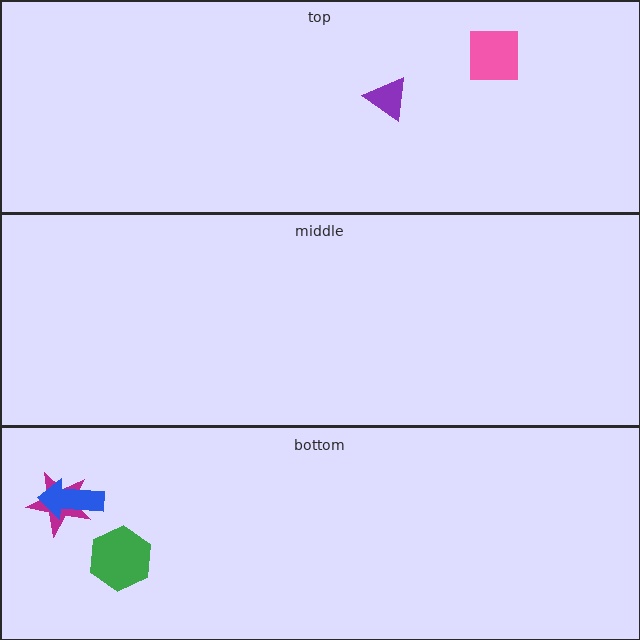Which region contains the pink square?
The top region.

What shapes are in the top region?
The purple triangle, the pink square.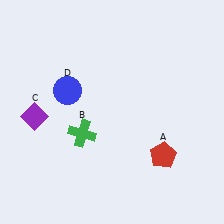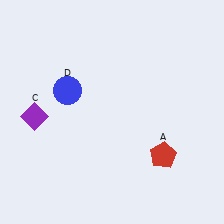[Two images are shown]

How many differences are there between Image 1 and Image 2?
There is 1 difference between the two images.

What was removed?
The green cross (B) was removed in Image 2.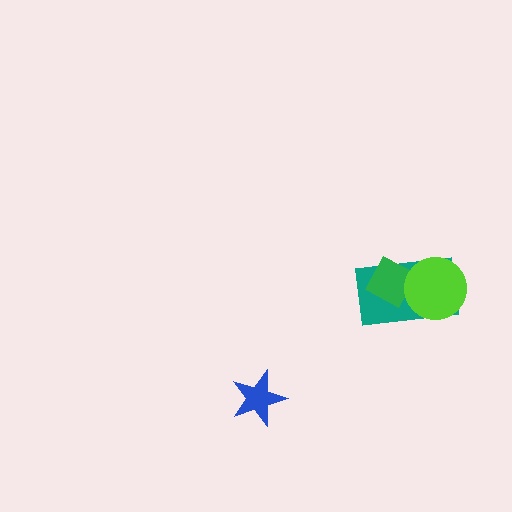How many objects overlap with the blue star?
0 objects overlap with the blue star.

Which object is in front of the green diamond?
The lime circle is in front of the green diamond.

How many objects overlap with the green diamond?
2 objects overlap with the green diamond.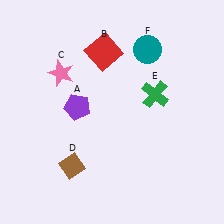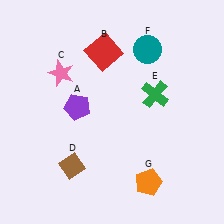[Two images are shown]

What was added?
An orange pentagon (G) was added in Image 2.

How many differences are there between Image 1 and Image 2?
There is 1 difference between the two images.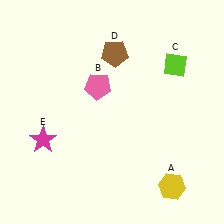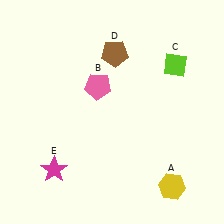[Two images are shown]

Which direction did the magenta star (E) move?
The magenta star (E) moved down.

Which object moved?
The magenta star (E) moved down.